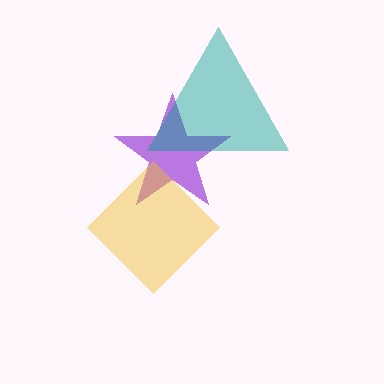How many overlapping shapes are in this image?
There are 3 overlapping shapes in the image.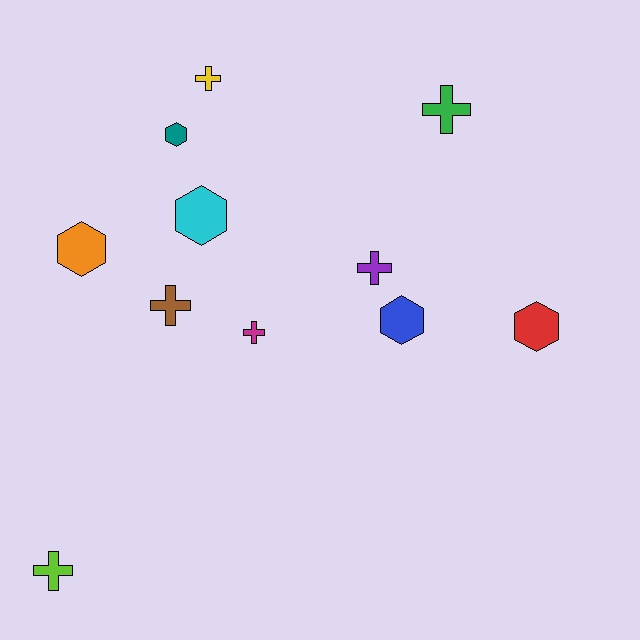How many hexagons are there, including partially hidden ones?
There are 5 hexagons.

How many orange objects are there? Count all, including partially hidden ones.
There is 1 orange object.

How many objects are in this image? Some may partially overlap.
There are 11 objects.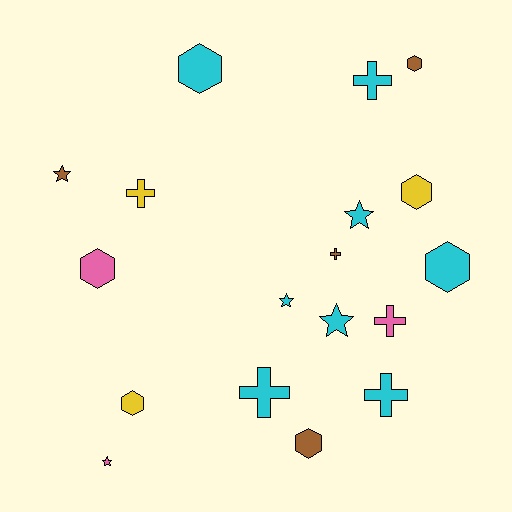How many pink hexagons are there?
There is 1 pink hexagon.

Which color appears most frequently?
Cyan, with 8 objects.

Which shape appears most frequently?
Hexagon, with 7 objects.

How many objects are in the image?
There are 18 objects.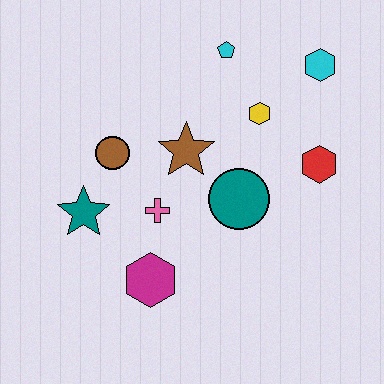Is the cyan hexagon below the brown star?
No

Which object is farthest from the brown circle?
The cyan hexagon is farthest from the brown circle.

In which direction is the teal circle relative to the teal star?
The teal circle is to the right of the teal star.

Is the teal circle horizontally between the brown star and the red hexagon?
Yes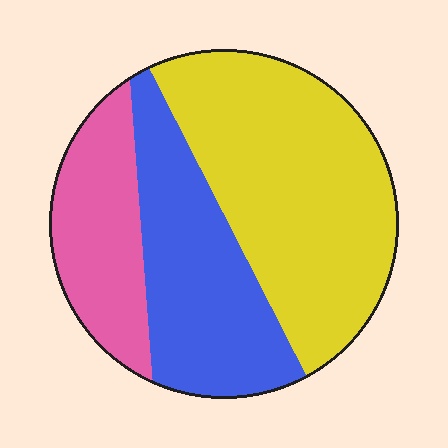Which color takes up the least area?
Pink, at roughly 20%.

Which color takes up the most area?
Yellow, at roughly 50%.